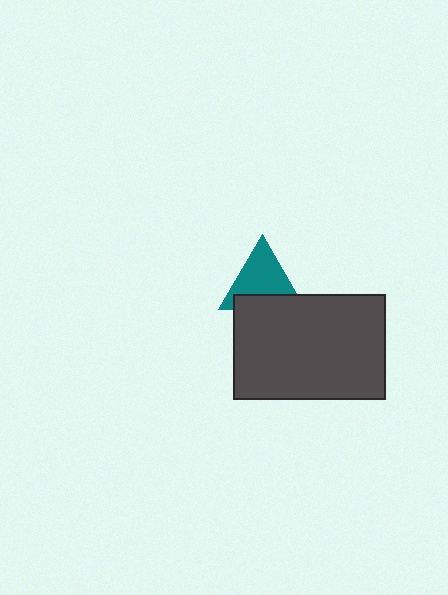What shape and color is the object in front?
The object in front is a dark gray rectangle.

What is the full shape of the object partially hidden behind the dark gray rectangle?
The partially hidden object is a teal triangle.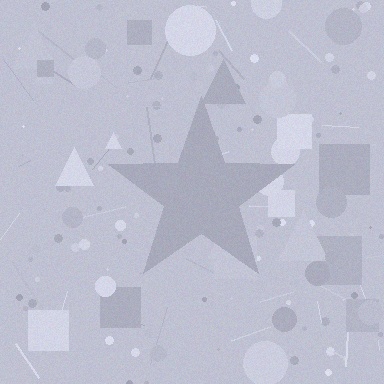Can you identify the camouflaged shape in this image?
The camouflaged shape is a star.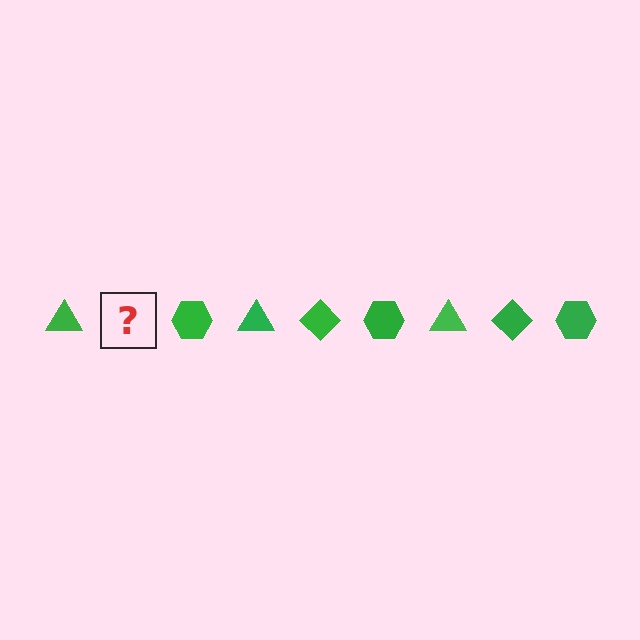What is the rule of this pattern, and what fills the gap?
The rule is that the pattern cycles through triangle, diamond, hexagon shapes in green. The gap should be filled with a green diamond.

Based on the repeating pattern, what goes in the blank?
The blank should be a green diamond.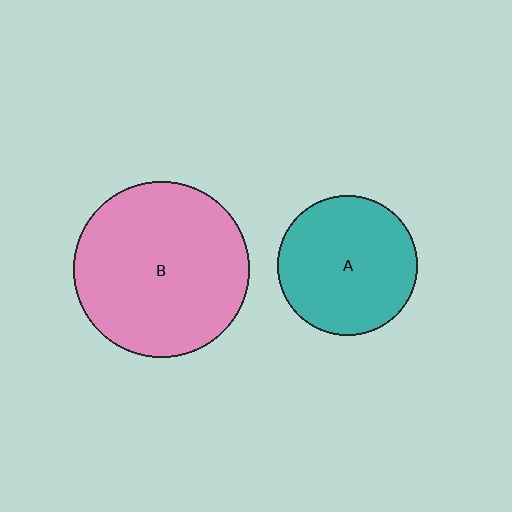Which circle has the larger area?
Circle B (pink).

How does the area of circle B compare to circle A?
Approximately 1.6 times.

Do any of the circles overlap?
No, none of the circles overlap.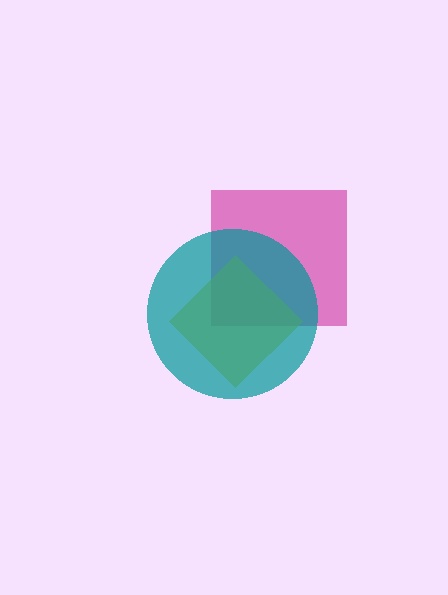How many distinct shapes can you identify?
There are 3 distinct shapes: a magenta square, a yellow diamond, a teal circle.